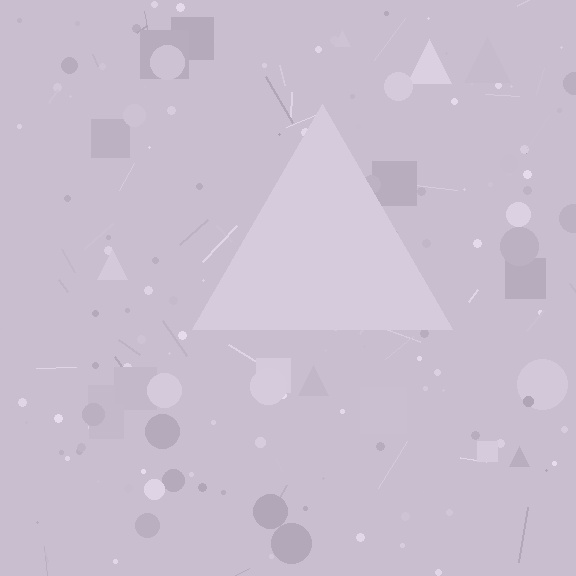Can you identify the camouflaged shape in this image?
The camouflaged shape is a triangle.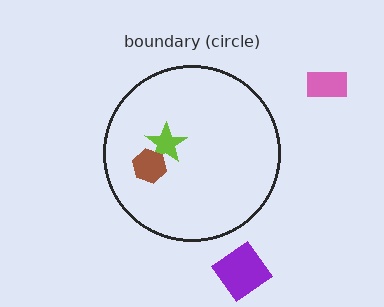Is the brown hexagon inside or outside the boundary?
Inside.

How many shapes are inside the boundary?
2 inside, 2 outside.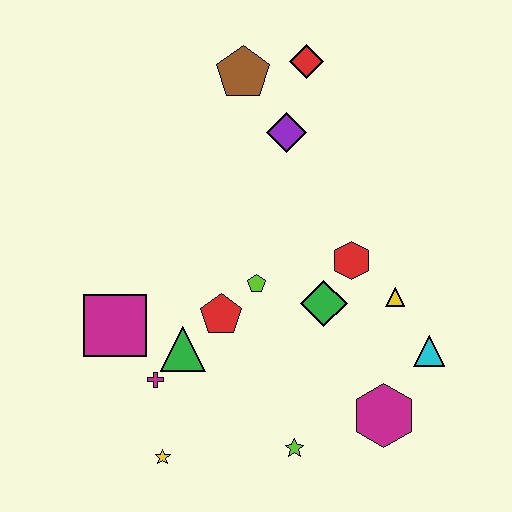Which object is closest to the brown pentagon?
The red diamond is closest to the brown pentagon.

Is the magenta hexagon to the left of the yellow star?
No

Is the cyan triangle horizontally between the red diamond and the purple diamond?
No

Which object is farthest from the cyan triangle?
The brown pentagon is farthest from the cyan triangle.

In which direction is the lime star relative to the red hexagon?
The lime star is below the red hexagon.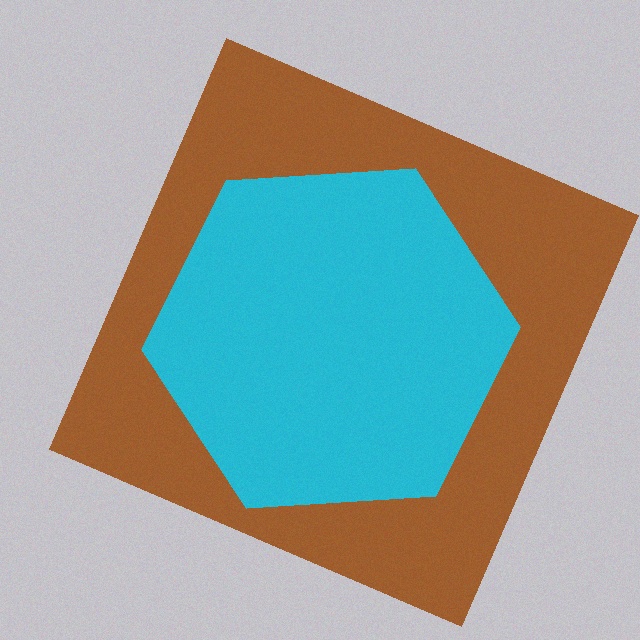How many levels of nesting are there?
2.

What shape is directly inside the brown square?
The cyan hexagon.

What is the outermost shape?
The brown square.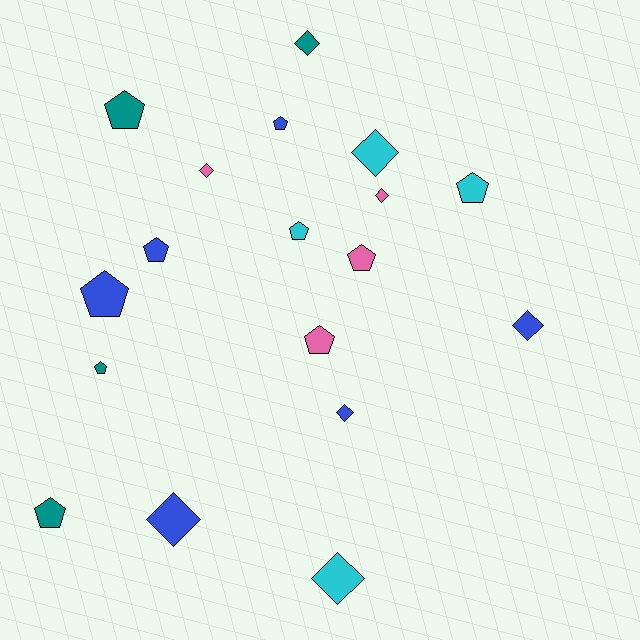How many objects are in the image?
There are 18 objects.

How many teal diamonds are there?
There is 1 teal diamond.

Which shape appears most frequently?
Pentagon, with 10 objects.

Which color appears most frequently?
Blue, with 6 objects.